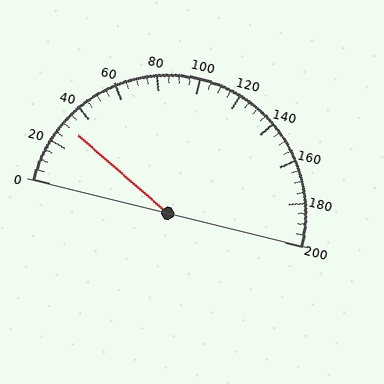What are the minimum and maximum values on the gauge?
The gauge ranges from 0 to 200.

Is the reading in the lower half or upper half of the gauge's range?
The reading is in the lower half of the range (0 to 200).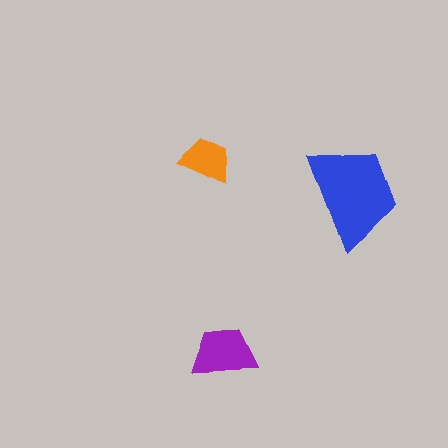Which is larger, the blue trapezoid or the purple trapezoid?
The blue one.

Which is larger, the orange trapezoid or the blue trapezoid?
The blue one.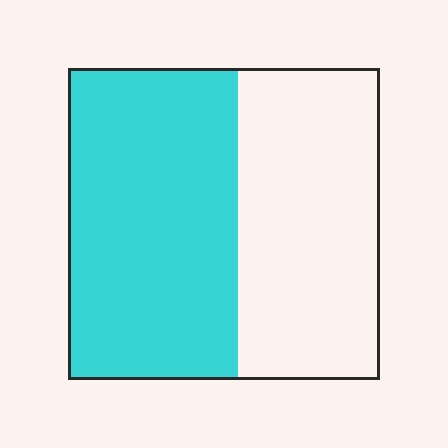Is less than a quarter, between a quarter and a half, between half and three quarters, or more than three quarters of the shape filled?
Between half and three quarters.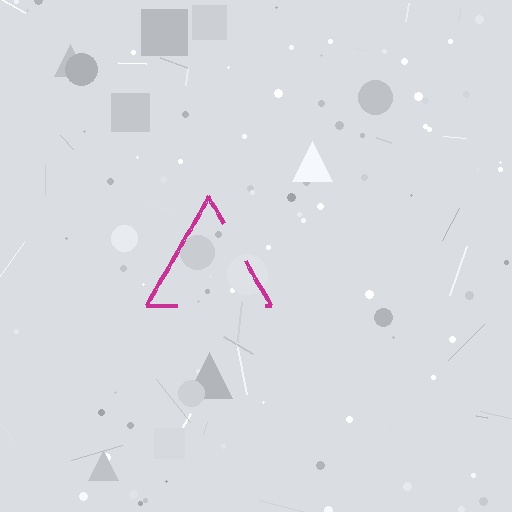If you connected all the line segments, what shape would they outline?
They would outline a triangle.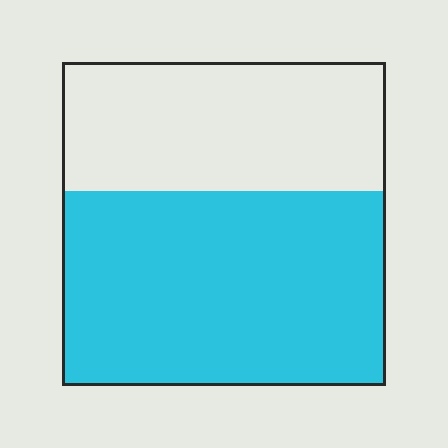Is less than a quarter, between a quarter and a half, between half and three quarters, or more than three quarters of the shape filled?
Between half and three quarters.